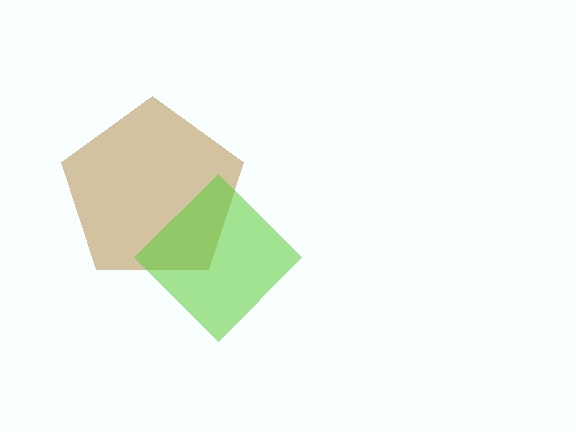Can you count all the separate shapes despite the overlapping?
Yes, there are 2 separate shapes.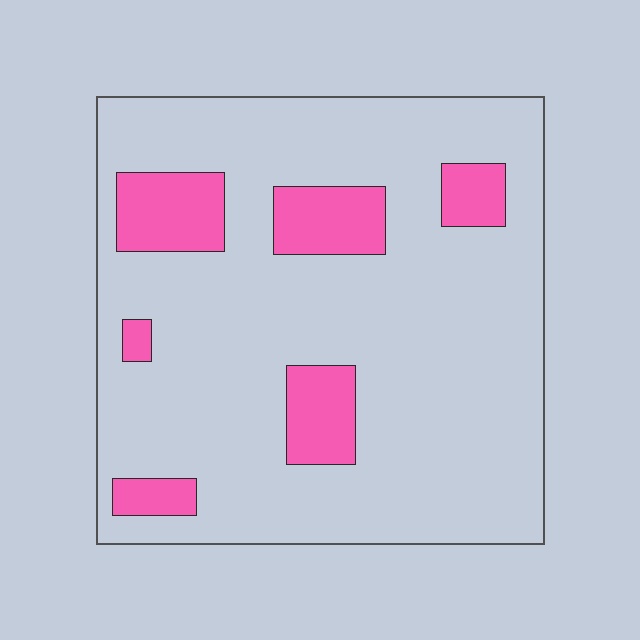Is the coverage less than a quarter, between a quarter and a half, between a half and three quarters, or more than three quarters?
Less than a quarter.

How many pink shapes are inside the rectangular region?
6.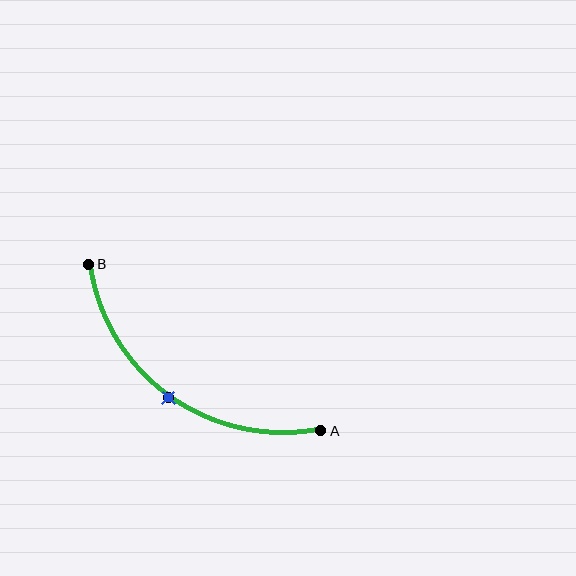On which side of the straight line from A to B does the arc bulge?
The arc bulges below and to the left of the straight line connecting A and B.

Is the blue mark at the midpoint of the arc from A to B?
Yes. The blue mark lies on the arc at equal arc-length from both A and B — it is the arc midpoint.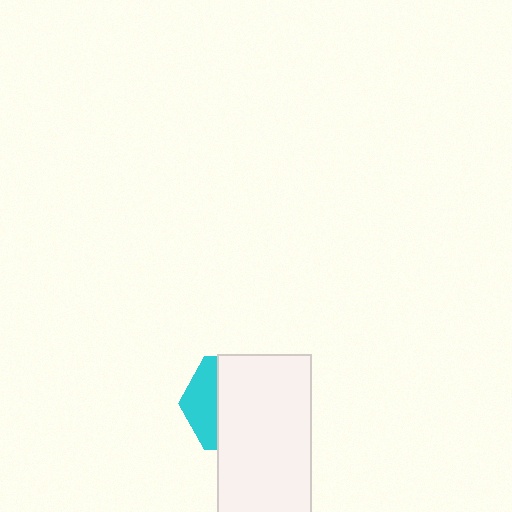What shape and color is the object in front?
The object in front is a white rectangle.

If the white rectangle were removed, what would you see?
You would see the complete cyan hexagon.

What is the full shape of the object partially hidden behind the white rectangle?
The partially hidden object is a cyan hexagon.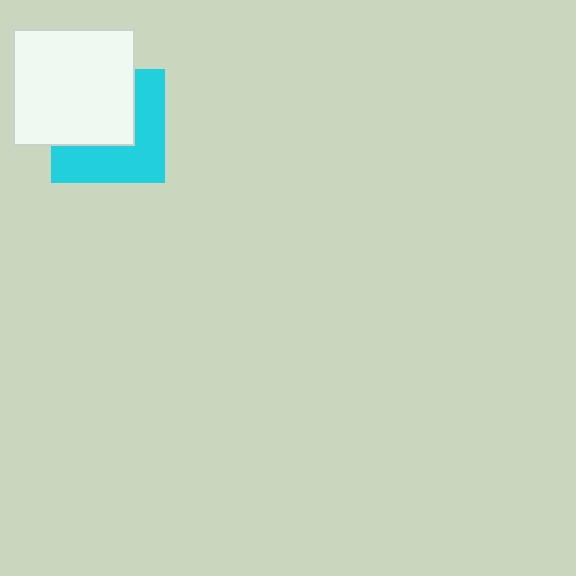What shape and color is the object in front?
The object in front is a white rectangle.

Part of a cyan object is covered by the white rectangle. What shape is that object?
It is a square.